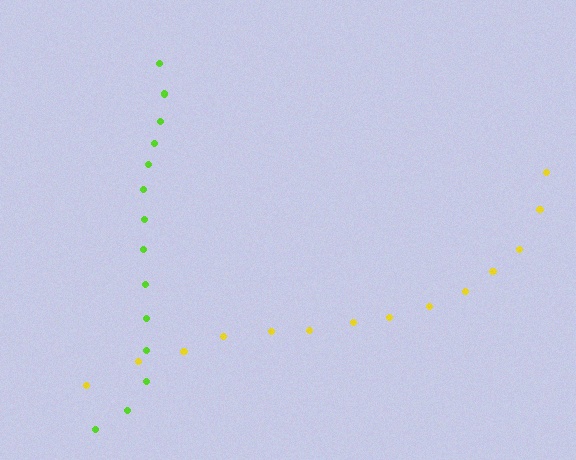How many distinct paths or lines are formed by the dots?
There are 2 distinct paths.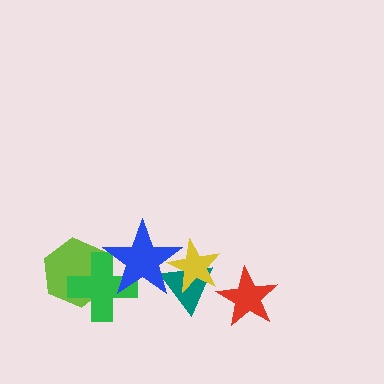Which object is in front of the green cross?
The blue star is in front of the green cross.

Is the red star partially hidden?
No, no other shape covers it.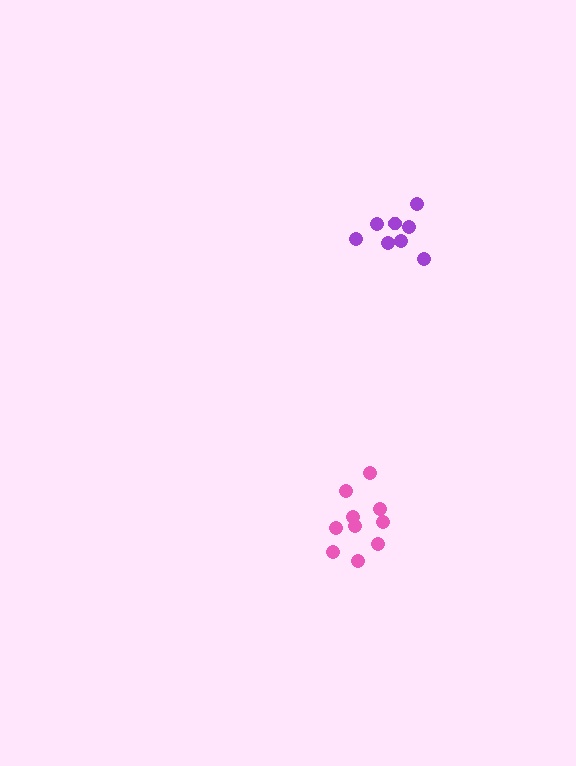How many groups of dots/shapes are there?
There are 2 groups.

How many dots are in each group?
Group 1: 8 dots, Group 2: 10 dots (18 total).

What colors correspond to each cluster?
The clusters are colored: purple, pink.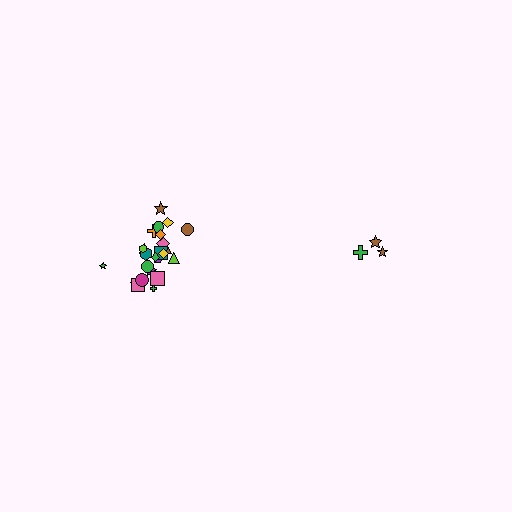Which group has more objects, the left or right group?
The left group.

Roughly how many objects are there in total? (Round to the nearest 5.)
Roughly 30 objects in total.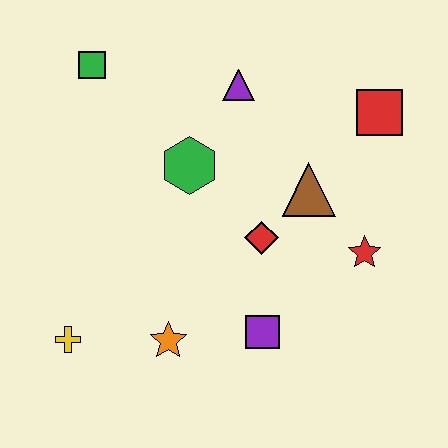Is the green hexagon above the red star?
Yes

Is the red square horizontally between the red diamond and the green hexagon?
No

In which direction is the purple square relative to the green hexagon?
The purple square is below the green hexagon.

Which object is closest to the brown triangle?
The red diamond is closest to the brown triangle.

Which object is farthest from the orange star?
The red square is farthest from the orange star.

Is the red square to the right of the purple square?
Yes